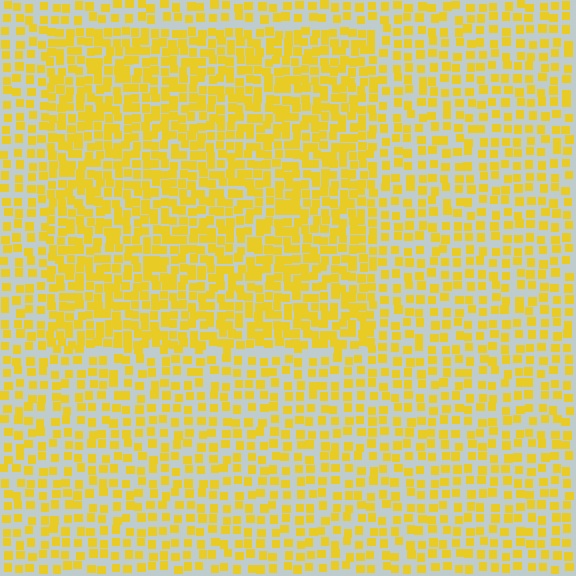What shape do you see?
I see a rectangle.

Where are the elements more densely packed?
The elements are more densely packed inside the rectangle boundary.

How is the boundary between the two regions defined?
The boundary is defined by a change in element density (approximately 1.7x ratio). All elements are the same color, size, and shape.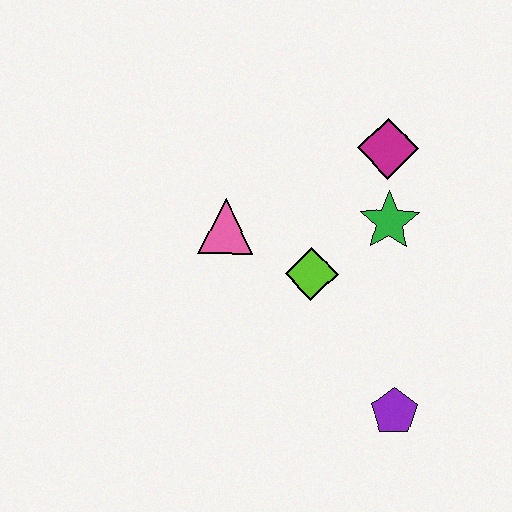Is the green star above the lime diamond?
Yes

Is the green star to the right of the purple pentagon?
No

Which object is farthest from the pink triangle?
The purple pentagon is farthest from the pink triangle.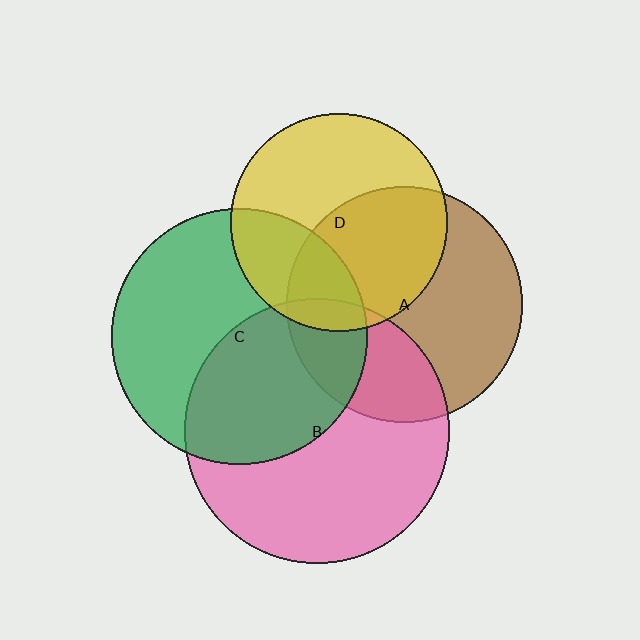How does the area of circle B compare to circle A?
Approximately 1.3 times.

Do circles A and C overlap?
Yes.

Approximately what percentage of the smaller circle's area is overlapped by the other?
Approximately 20%.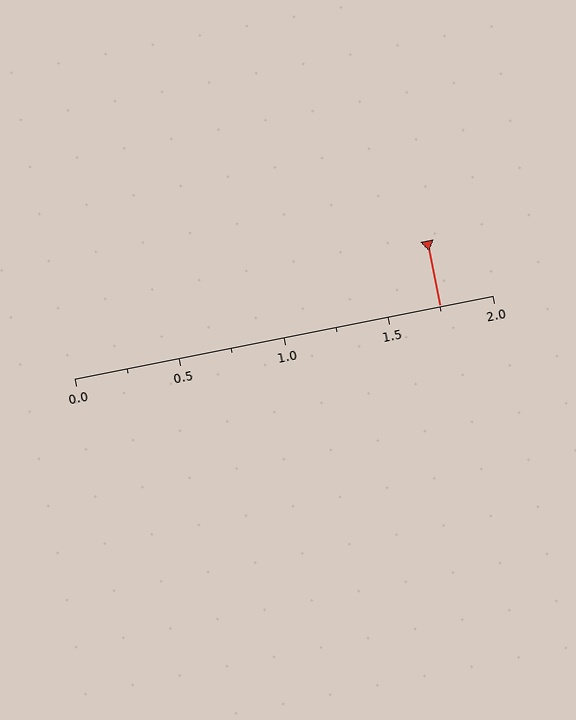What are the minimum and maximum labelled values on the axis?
The axis runs from 0.0 to 2.0.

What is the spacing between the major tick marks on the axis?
The major ticks are spaced 0.5 apart.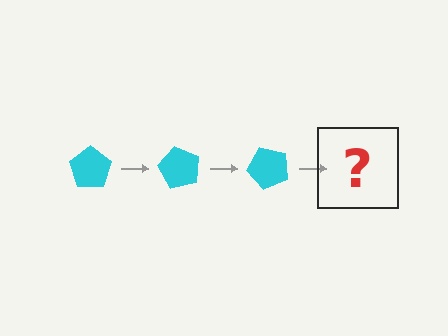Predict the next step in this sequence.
The next step is a cyan pentagon rotated 180 degrees.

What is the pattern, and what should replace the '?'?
The pattern is that the pentagon rotates 60 degrees each step. The '?' should be a cyan pentagon rotated 180 degrees.